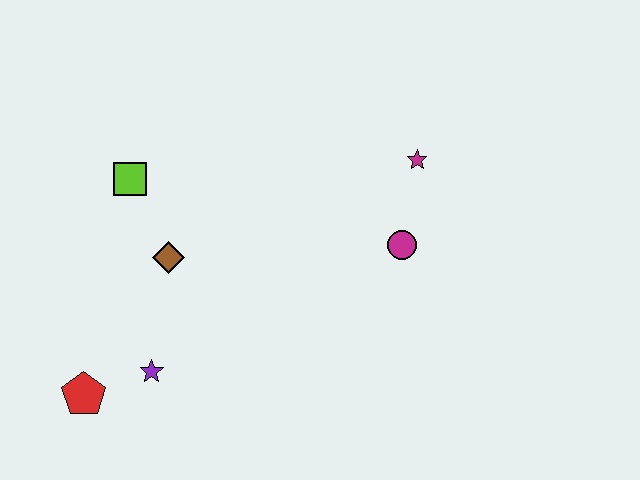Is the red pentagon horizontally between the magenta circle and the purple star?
No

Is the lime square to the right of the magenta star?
No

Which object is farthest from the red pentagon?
The magenta star is farthest from the red pentagon.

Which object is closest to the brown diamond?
The lime square is closest to the brown diamond.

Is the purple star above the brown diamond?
No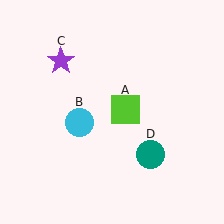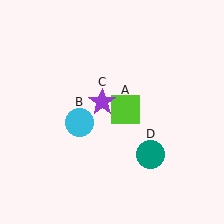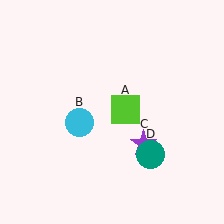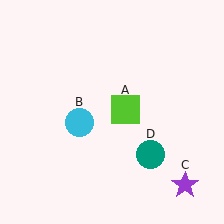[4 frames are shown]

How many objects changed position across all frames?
1 object changed position: purple star (object C).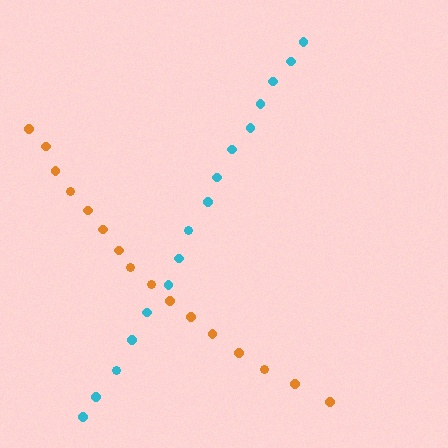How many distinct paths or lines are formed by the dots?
There are 2 distinct paths.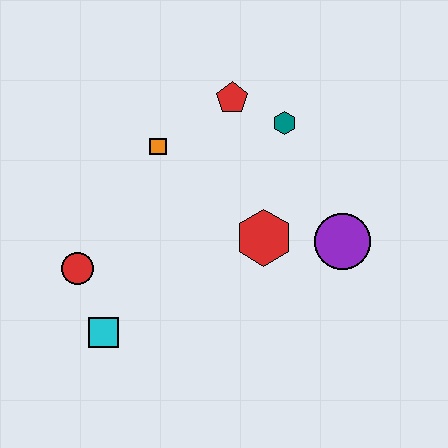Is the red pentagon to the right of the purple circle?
No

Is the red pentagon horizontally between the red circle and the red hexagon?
Yes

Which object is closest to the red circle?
The cyan square is closest to the red circle.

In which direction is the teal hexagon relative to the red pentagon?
The teal hexagon is to the right of the red pentagon.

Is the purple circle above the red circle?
Yes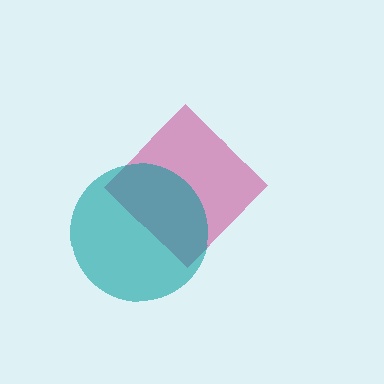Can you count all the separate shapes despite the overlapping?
Yes, there are 2 separate shapes.